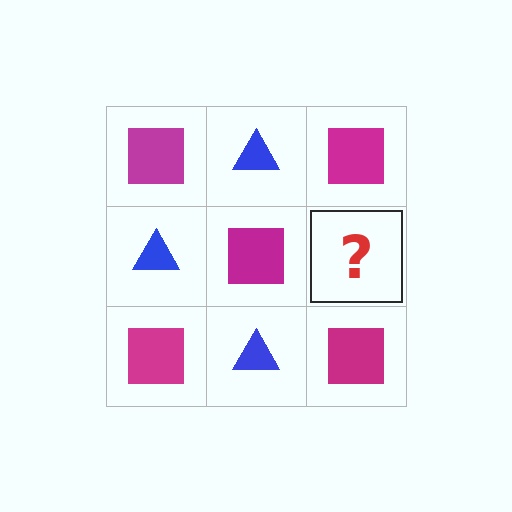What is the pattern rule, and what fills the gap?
The rule is that it alternates magenta square and blue triangle in a checkerboard pattern. The gap should be filled with a blue triangle.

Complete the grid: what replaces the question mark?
The question mark should be replaced with a blue triangle.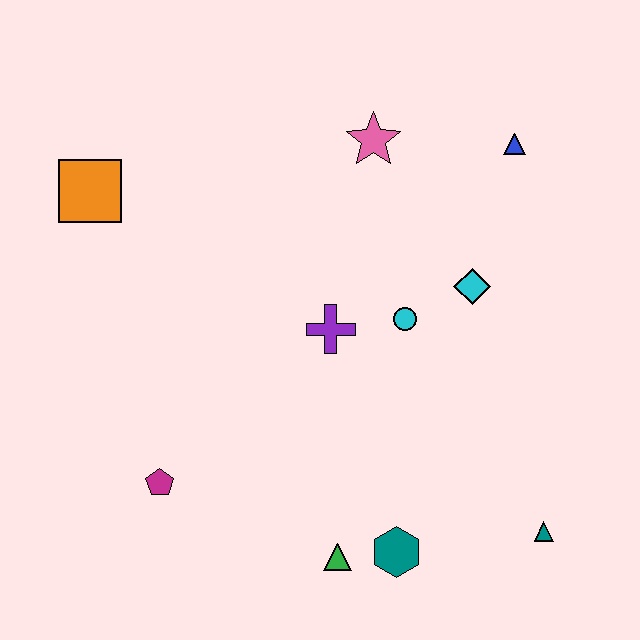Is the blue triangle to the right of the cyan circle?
Yes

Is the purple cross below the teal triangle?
No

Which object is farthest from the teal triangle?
The orange square is farthest from the teal triangle.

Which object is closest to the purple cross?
The cyan circle is closest to the purple cross.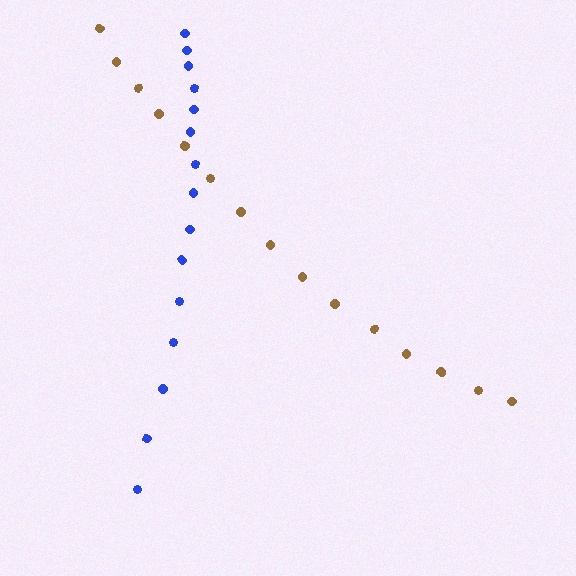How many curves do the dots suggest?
There are 2 distinct paths.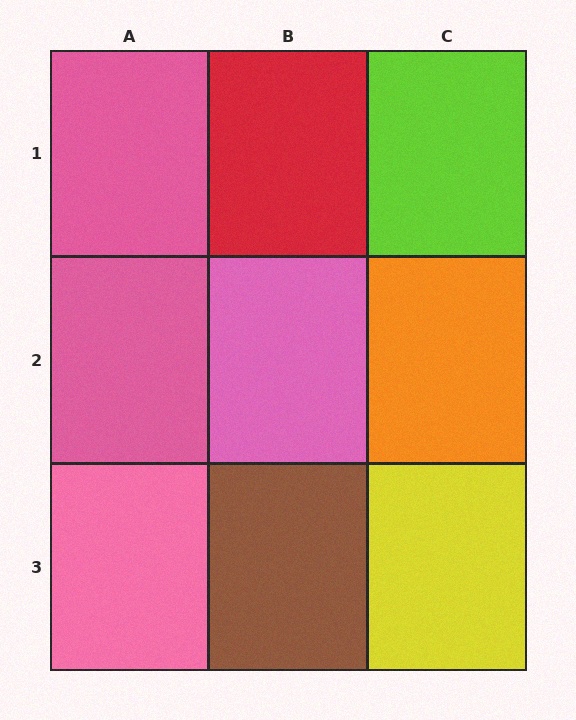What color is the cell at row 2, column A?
Pink.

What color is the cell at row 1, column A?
Pink.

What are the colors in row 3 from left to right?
Pink, brown, yellow.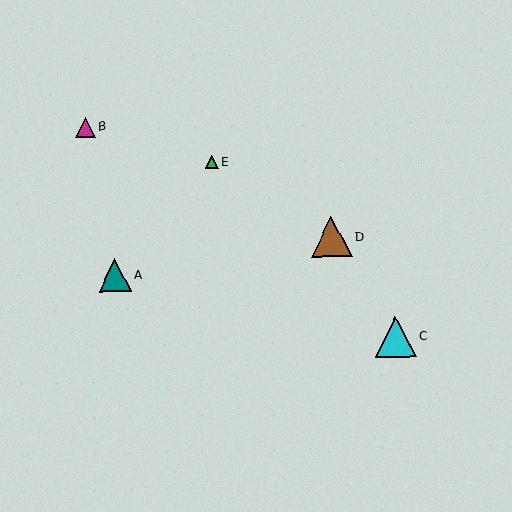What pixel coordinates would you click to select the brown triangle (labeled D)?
Click at (331, 237) to select the brown triangle D.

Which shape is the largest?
The cyan triangle (labeled C) is the largest.